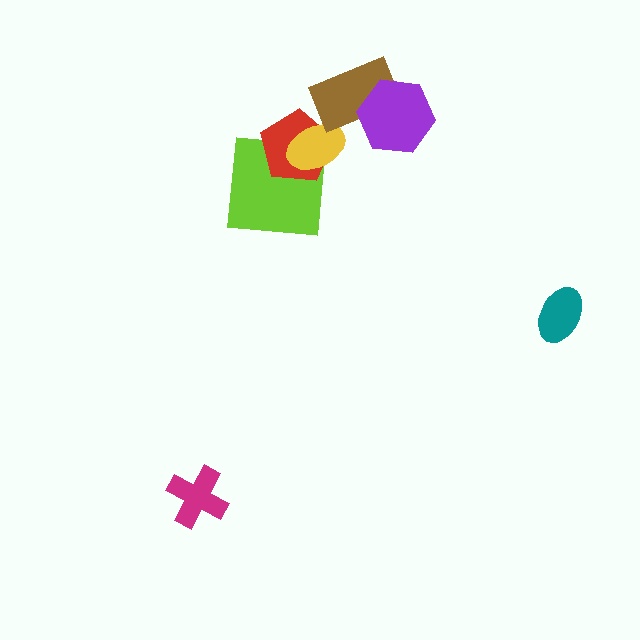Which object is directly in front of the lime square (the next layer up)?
The red pentagon is directly in front of the lime square.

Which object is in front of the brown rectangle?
The purple hexagon is in front of the brown rectangle.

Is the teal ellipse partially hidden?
No, no other shape covers it.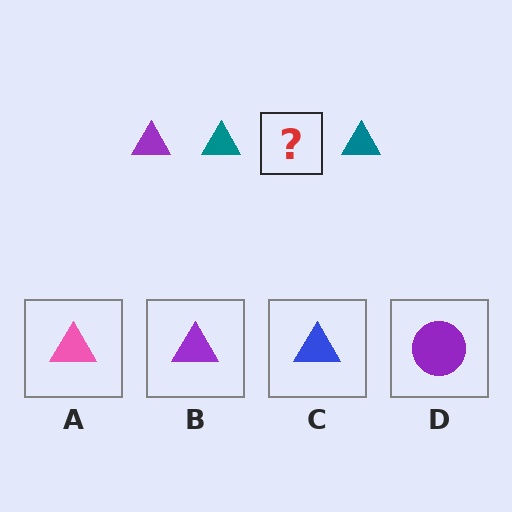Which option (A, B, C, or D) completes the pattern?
B.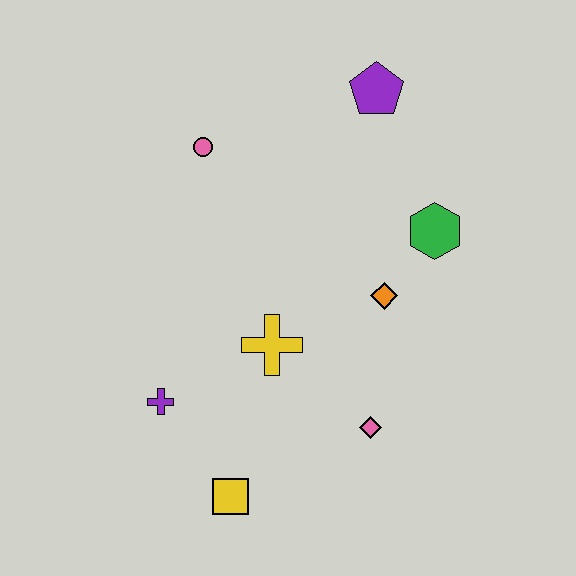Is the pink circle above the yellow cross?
Yes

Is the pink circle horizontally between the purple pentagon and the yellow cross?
No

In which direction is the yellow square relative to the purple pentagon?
The yellow square is below the purple pentagon.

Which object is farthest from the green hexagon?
The yellow square is farthest from the green hexagon.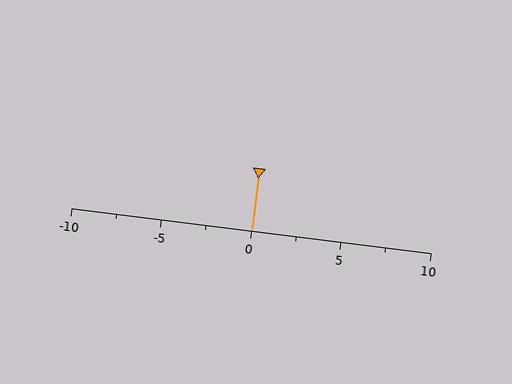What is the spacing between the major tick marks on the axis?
The major ticks are spaced 5 apart.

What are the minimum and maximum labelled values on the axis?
The axis runs from -10 to 10.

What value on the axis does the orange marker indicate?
The marker indicates approximately 0.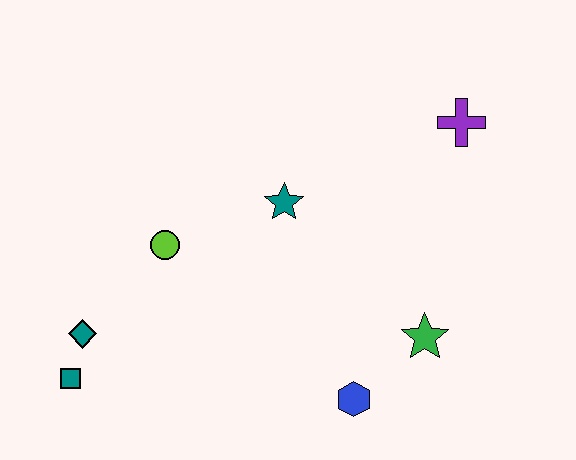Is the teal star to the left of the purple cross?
Yes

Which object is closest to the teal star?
The lime circle is closest to the teal star.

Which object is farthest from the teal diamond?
The purple cross is farthest from the teal diamond.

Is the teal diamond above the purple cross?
No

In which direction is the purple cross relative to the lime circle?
The purple cross is to the right of the lime circle.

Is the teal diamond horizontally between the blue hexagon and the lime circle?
No